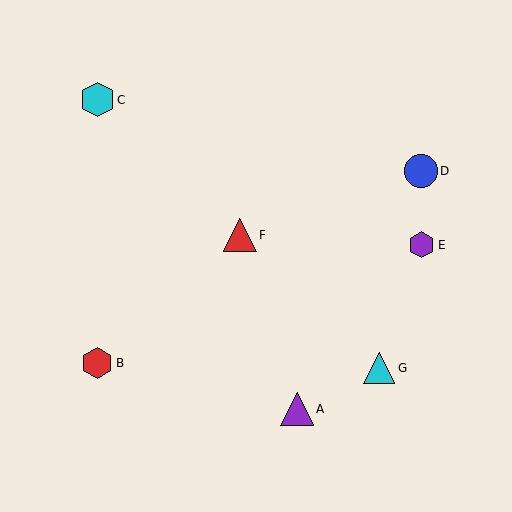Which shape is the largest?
The cyan hexagon (labeled C) is the largest.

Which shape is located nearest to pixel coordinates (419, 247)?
The purple hexagon (labeled E) at (422, 245) is nearest to that location.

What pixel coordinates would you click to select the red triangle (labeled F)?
Click at (240, 235) to select the red triangle F.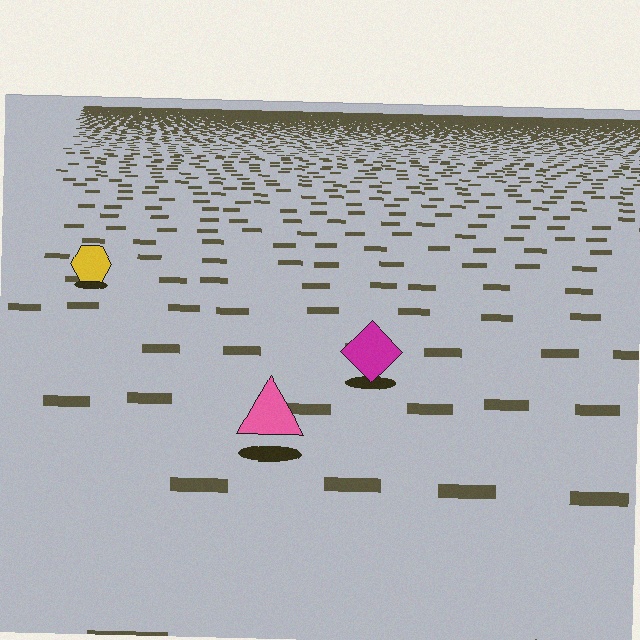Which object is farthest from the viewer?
The yellow hexagon is farthest from the viewer. It appears smaller and the ground texture around it is denser.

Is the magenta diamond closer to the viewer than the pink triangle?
No. The pink triangle is closer — you can tell from the texture gradient: the ground texture is coarser near it.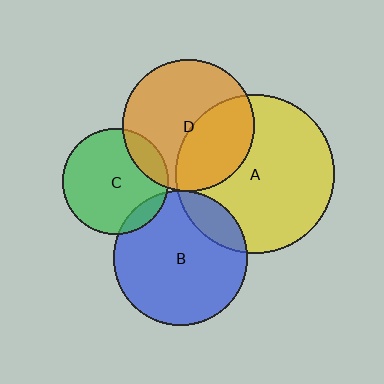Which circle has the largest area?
Circle A (yellow).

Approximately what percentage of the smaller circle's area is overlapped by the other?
Approximately 10%.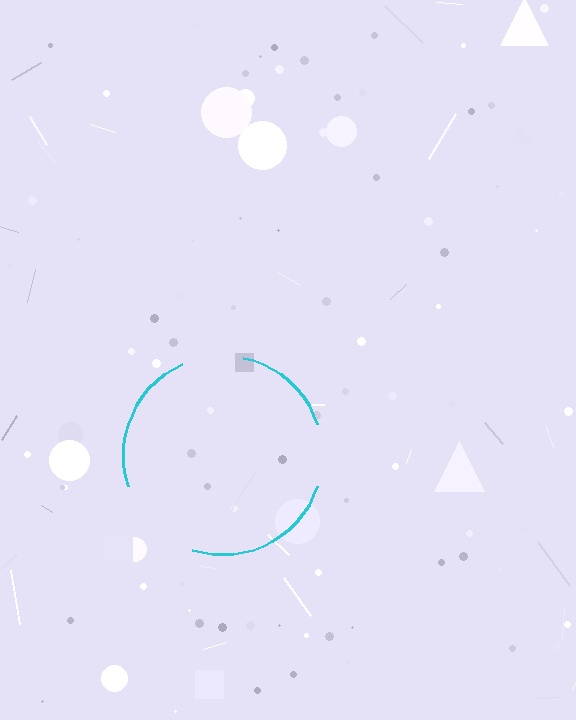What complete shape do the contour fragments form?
The contour fragments form a circle.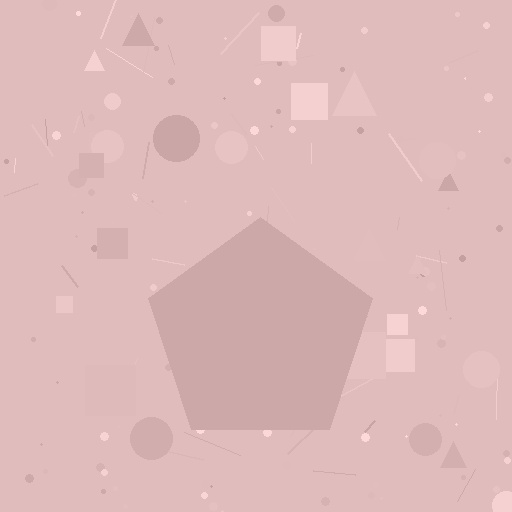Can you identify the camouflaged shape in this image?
The camouflaged shape is a pentagon.